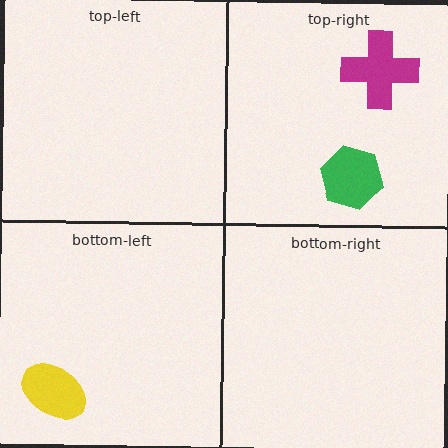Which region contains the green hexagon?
The top-right region.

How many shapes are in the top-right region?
2.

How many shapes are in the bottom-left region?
1.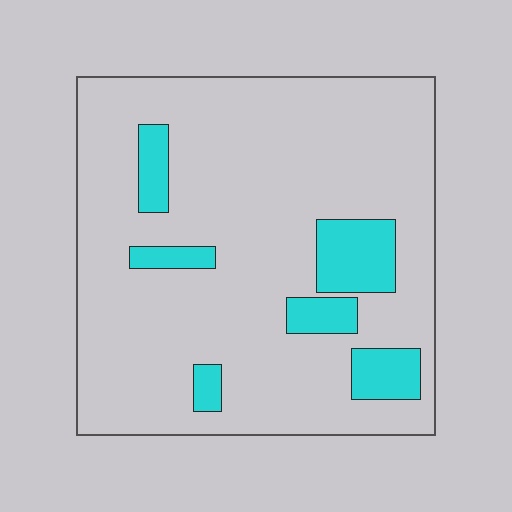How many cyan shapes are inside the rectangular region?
6.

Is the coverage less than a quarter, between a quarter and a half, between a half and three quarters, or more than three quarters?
Less than a quarter.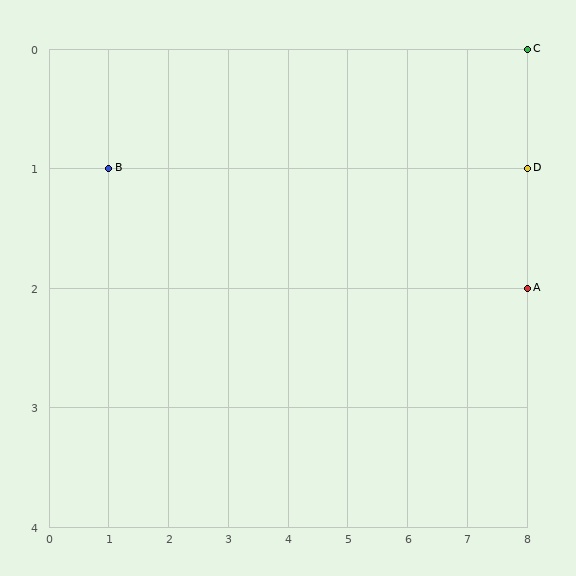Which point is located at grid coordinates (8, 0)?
Point C is at (8, 0).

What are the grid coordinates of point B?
Point B is at grid coordinates (1, 1).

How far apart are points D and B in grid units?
Points D and B are 7 columns apart.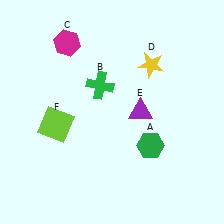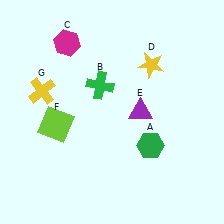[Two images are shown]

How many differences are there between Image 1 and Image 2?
There is 1 difference between the two images.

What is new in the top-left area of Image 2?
A yellow cross (G) was added in the top-left area of Image 2.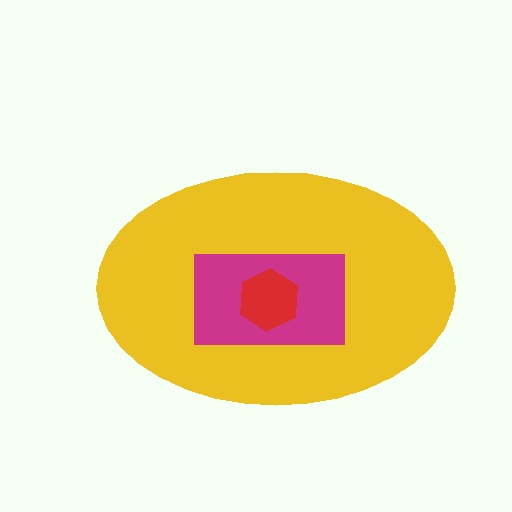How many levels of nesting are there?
3.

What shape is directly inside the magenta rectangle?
The red hexagon.